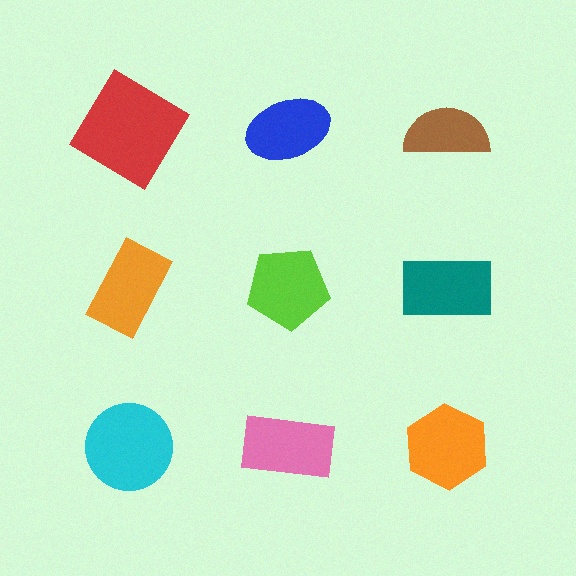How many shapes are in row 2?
3 shapes.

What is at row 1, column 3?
A brown semicircle.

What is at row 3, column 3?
An orange hexagon.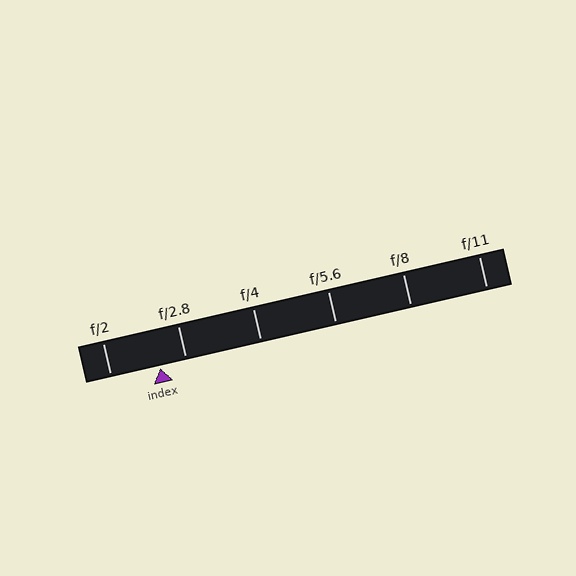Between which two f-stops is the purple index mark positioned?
The index mark is between f/2 and f/2.8.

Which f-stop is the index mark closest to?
The index mark is closest to f/2.8.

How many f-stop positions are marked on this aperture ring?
There are 6 f-stop positions marked.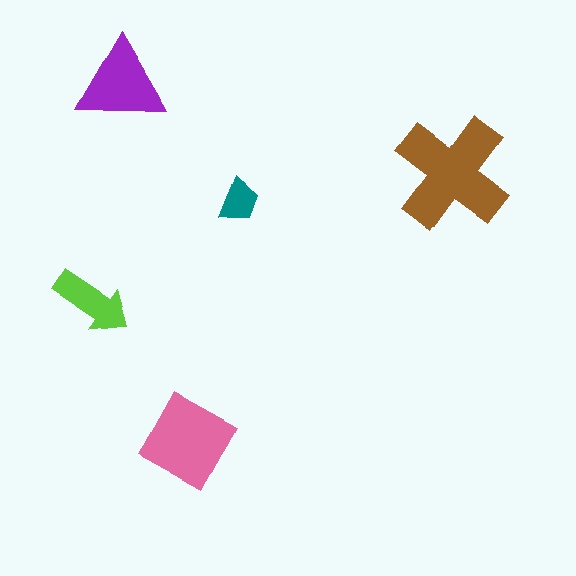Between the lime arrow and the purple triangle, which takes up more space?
The purple triangle.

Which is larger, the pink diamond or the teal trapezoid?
The pink diamond.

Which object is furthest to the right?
The brown cross is rightmost.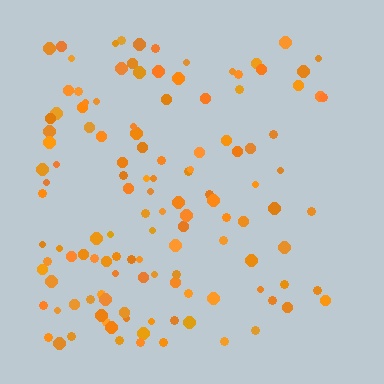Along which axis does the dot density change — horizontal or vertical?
Horizontal.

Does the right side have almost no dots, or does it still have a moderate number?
Still a moderate number, just noticeably fewer than the left.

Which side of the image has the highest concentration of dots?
The left.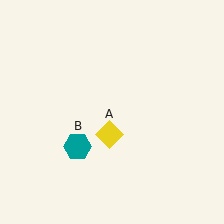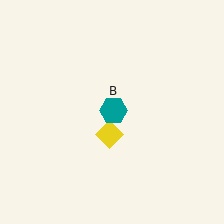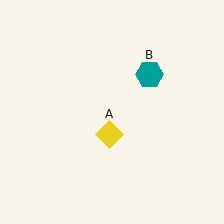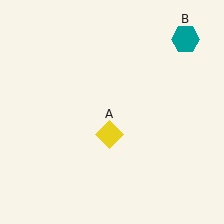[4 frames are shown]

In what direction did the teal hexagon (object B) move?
The teal hexagon (object B) moved up and to the right.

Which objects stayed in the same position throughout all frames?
Yellow diamond (object A) remained stationary.